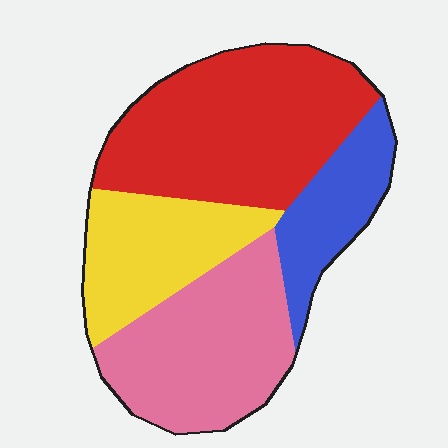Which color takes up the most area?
Red, at roughly 35%.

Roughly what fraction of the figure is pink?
Pink takes up about one quarter (1/4) of the figure.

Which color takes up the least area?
Blue, at roughly 15%.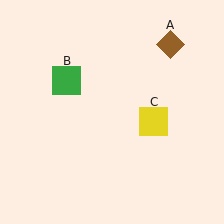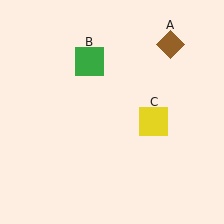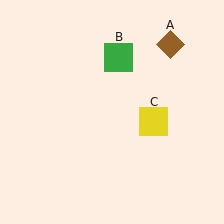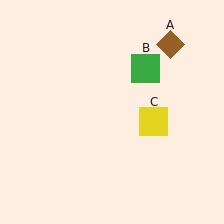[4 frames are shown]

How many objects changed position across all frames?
1 object changed position: green square (object B).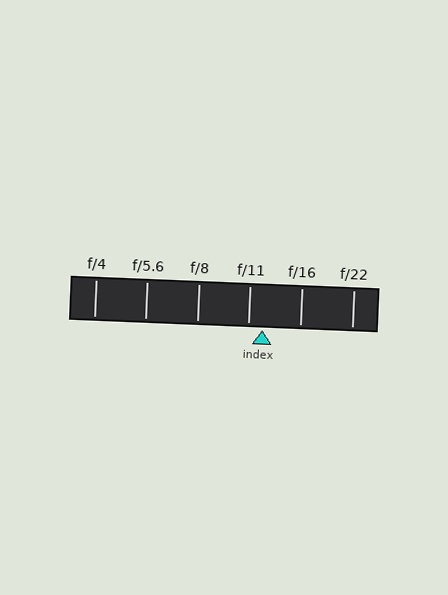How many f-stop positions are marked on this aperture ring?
There are 6 f-stop positions marked.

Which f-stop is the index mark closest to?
The index mark is closest to f/11.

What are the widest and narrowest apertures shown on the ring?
The widest aperture shown is f/4 and the narrowest is f/22.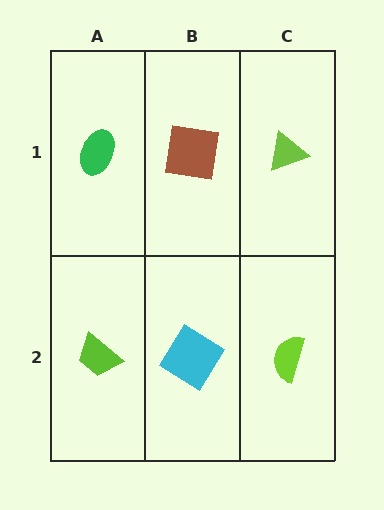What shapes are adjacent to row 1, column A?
A lime trapezoid (row 2, column A), a brown square (row 1, column B).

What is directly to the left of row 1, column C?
A brown square.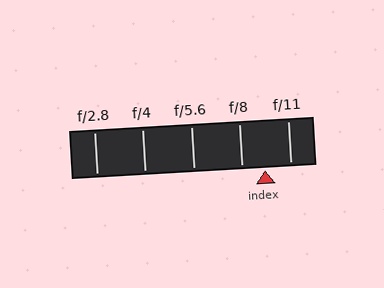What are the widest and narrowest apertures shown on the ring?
The widest aperture shown is f/2.8 and the narrowest is f/11.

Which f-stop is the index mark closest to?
The index mark is closest to f/8.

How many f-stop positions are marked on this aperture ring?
There are 5 f-stop positions marked.